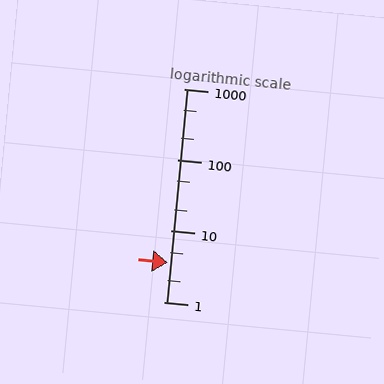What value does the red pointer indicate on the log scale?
The pointer indicates approximately 3.6.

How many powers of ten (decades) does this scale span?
The scale spans 3 decades, from 1 to 1000.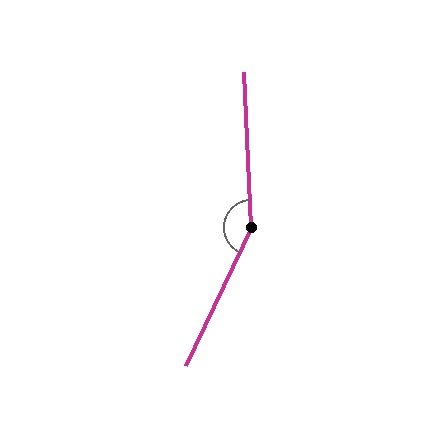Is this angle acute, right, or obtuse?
It is obtuse.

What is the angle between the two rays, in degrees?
Approximately 152 degrees.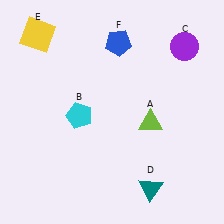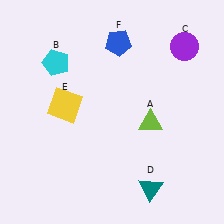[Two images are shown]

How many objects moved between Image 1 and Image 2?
2 objects moved between the two images.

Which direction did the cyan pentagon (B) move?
The cyan pentagon (B) moved up.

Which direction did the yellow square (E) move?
The yellow square (E) moved down.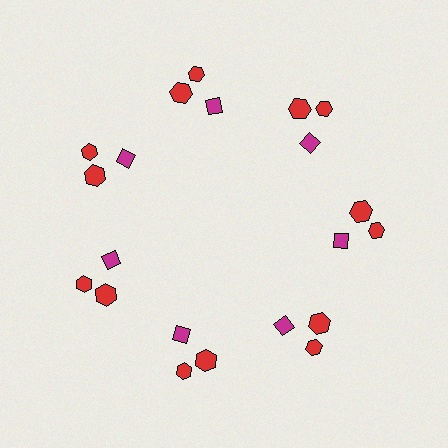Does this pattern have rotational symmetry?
Yes, this pattern has 7-fold rotational symmetry. It looks the same after rotating 51 degrees around the center.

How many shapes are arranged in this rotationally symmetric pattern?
There are 21 shapes, arranged in 7 groups of 3.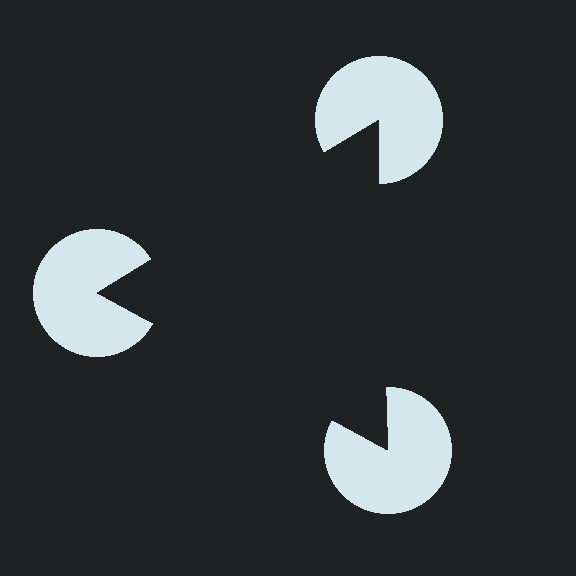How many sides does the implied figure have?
3 sides.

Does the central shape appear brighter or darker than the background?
It typically appears slightly darker than the background, even though no actual brightness change is drawn.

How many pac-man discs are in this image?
There are 3 — one at each vertex of the illusory triangle.